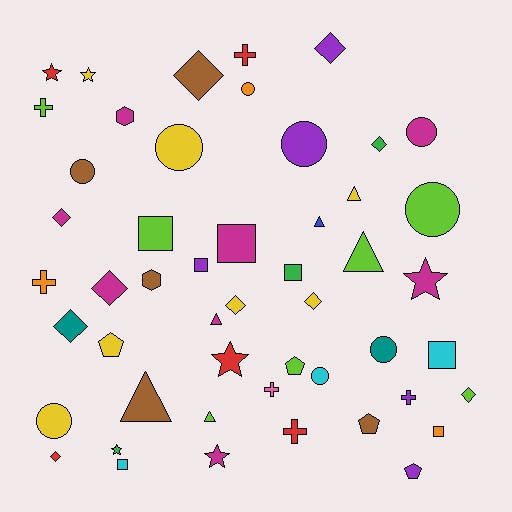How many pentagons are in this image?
There are 4 pentagons.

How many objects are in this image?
There are 50 objects.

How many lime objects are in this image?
There are 7 lime objects.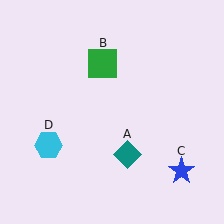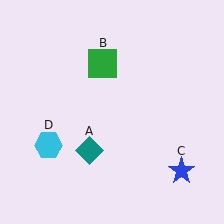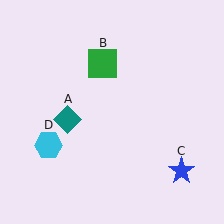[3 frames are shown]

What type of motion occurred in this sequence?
The teal diamond (object A) rotated clockwise around the center of the scene.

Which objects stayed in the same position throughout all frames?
Green square (object B) and blue star (object C) and cyan hexagon (object D) remained stationary.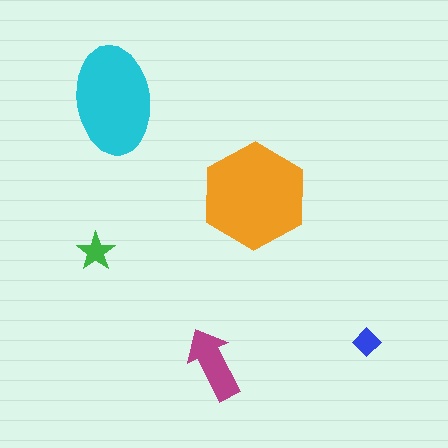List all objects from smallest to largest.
The blue diamond, the green star, the magenta arrow, the cyan ellipse, the orange hexagon.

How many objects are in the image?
There are 5 objects in the image.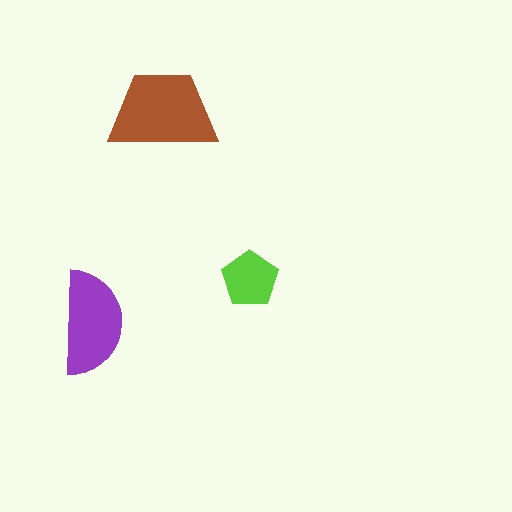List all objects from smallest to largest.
The lime pentagon, the purple semicircle, the brown trapezoid.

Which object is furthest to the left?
The purple semicircle is leftmost.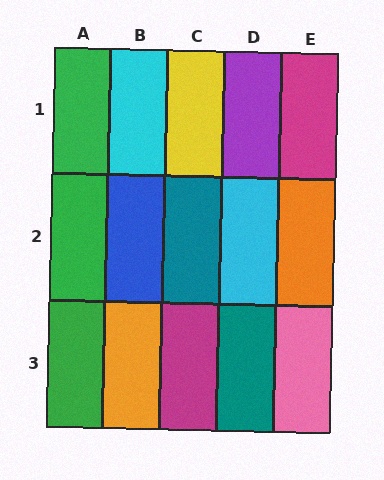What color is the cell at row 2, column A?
Green.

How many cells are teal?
2 cells are teal.